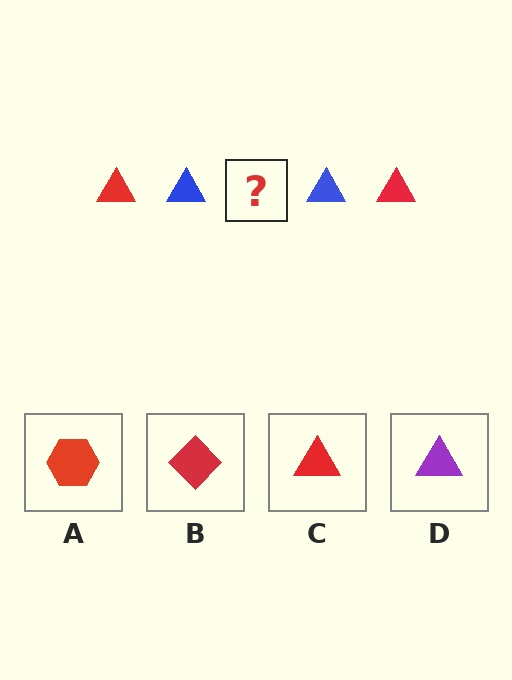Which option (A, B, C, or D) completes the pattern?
C.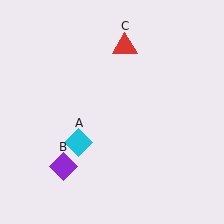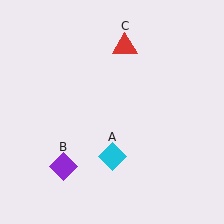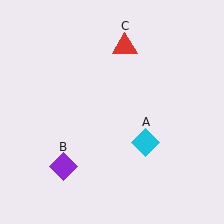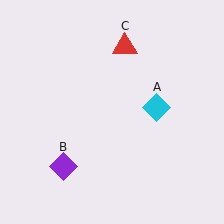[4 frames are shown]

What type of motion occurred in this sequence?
The cyan diamond (object A) rotated counterclockwise around the center of the scene.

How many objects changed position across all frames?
1 object changed position: cyan diamond (object A).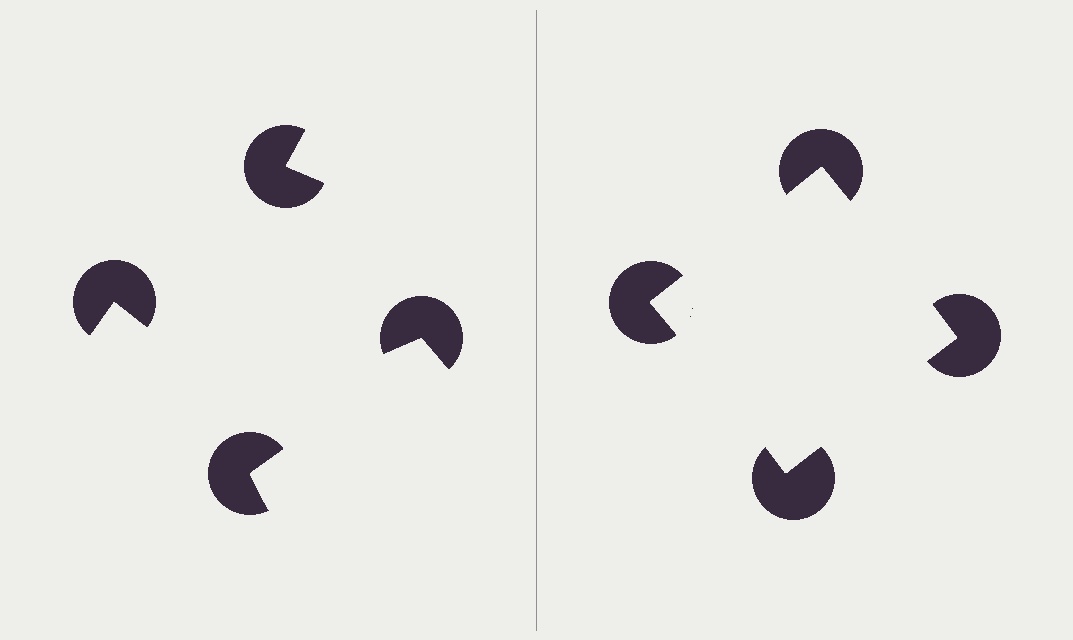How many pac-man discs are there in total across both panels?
8 — 4 on each side.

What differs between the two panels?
The pac-man discs are positioned identically on both sides; only the wedge orientations differ. On the right they align to a square; on the left they are misaligned.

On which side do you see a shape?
An illusory square appears on the right side. On the left side the wedge cuts are rotated, so no coherent shape forms.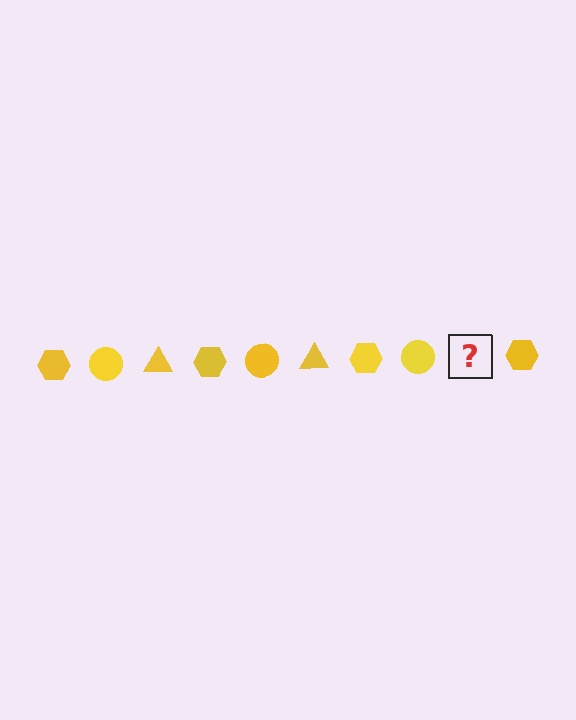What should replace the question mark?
The question mark should be replaced with a yellow triangle.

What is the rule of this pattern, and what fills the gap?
The rule is that the pattern cycles through hexagon, circle, triangle shapes in yellow. The gap should be filled with a yellow triangle.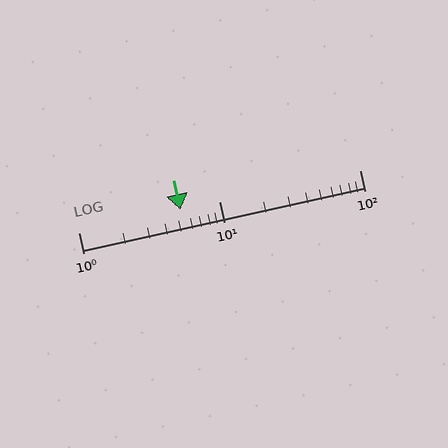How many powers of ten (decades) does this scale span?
The scale spans 2 decades, from 1 to 100.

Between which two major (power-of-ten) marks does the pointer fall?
The pointer is between 1 and 10.